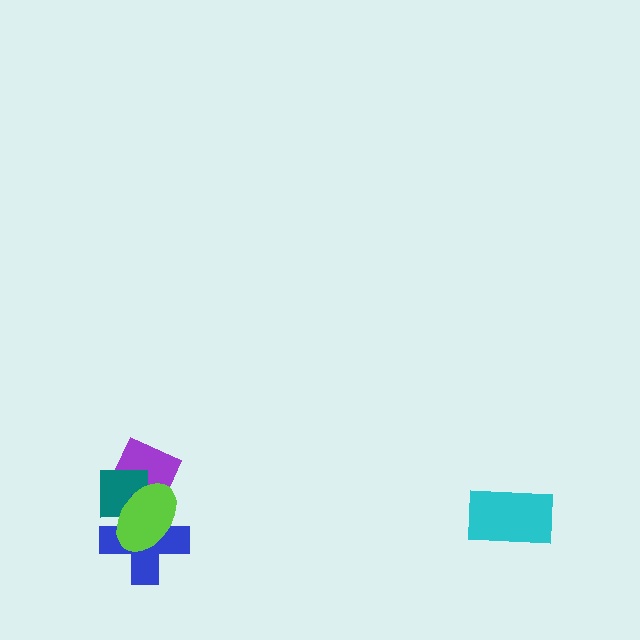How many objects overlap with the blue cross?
3 objects overlap with the blue cross.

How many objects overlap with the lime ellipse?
3 objects overlap with the lime ellipse.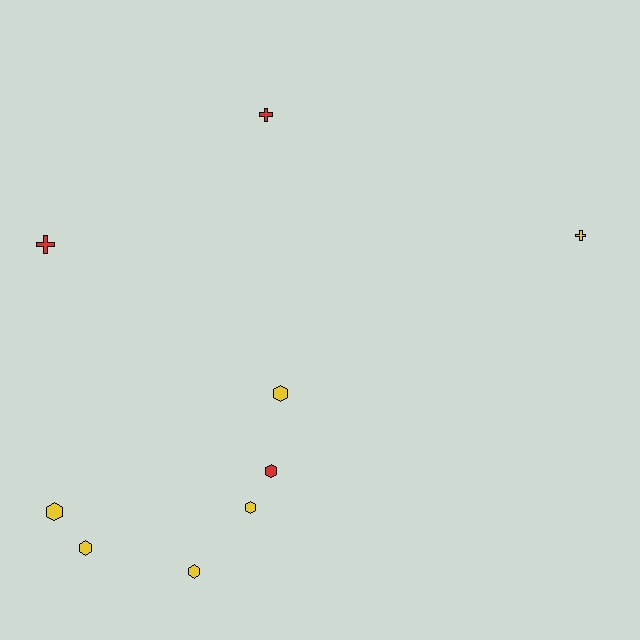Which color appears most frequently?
Yellow, with 6 objects.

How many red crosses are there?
There are 2 red crosses.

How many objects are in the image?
There are 9 objects.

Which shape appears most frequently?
Hexagon, with 6 objects.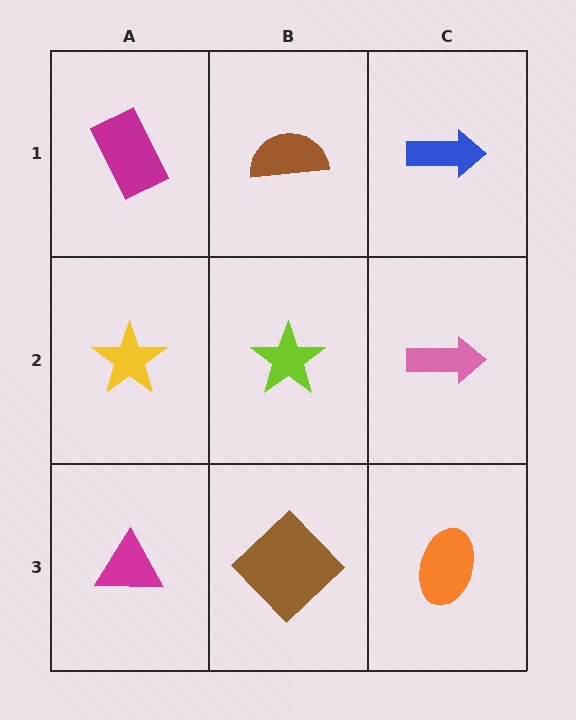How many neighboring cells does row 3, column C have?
2.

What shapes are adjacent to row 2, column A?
A magenta rectangle (row 1, column A), a magenta triangle (row 3, column A), a lime star (row 2, column B).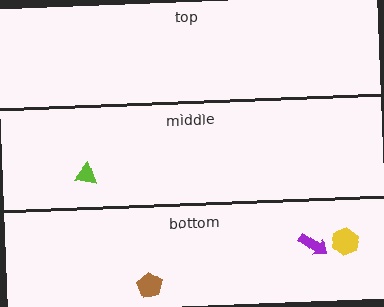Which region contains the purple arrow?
The bottom region.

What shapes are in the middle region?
The lime triangle.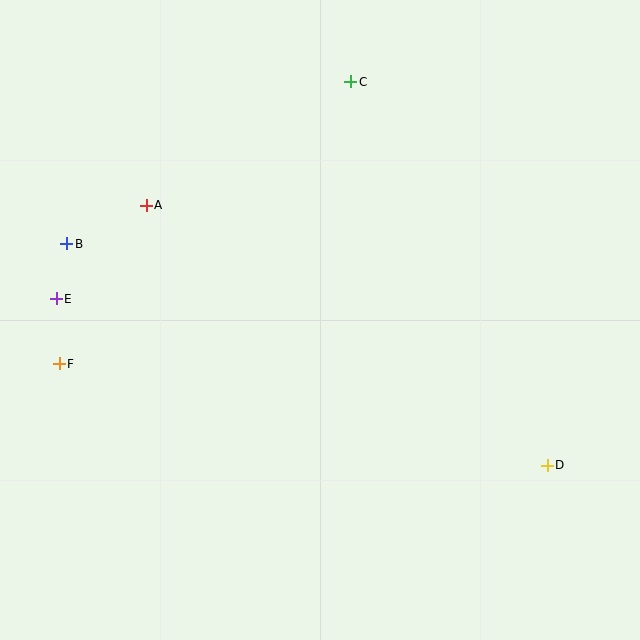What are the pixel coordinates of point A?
Point A is at (146, 205).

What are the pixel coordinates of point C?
Point C is at (351, 82).